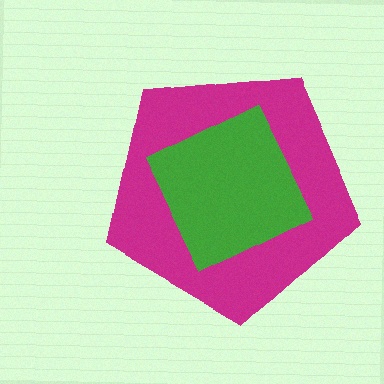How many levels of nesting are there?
2.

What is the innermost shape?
The green diamond.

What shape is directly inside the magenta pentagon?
The green diamond.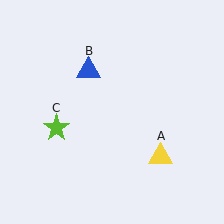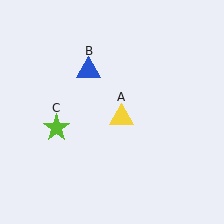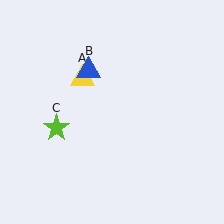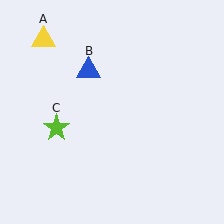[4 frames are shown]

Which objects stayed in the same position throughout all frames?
Blue triangle (object B) and lime star (object C) remained stationary.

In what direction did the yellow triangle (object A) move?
The yellow triangle (object A) moved up and to the left.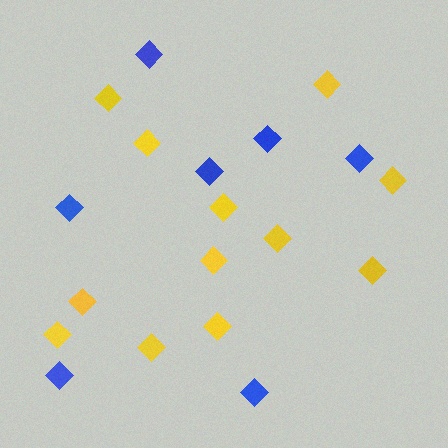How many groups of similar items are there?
There are 2 groups: one group of blue diamonds (7) and one group of yellow diamonds (12).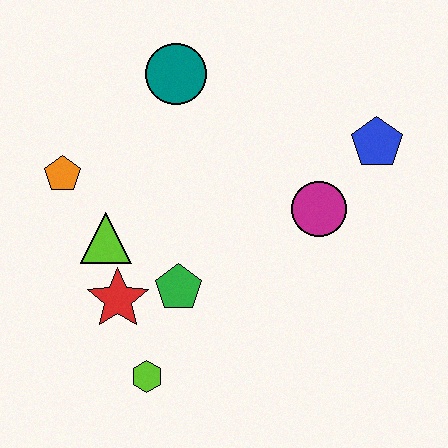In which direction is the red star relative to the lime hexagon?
The red star is above the lime hexagon.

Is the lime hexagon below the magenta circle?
Yes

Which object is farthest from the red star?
The blue pentagon is farthest from the red star.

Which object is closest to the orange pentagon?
The lime triangle is closest to the orange pentagon.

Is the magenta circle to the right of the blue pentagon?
No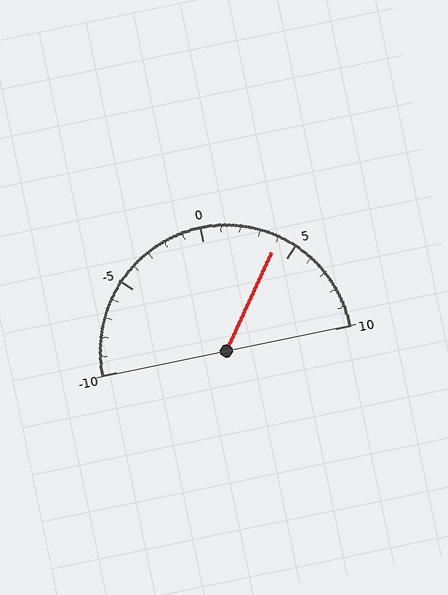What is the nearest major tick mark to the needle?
The nearest major tick mark is 5.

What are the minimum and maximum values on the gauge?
The gauge ranges from -10 to 10.